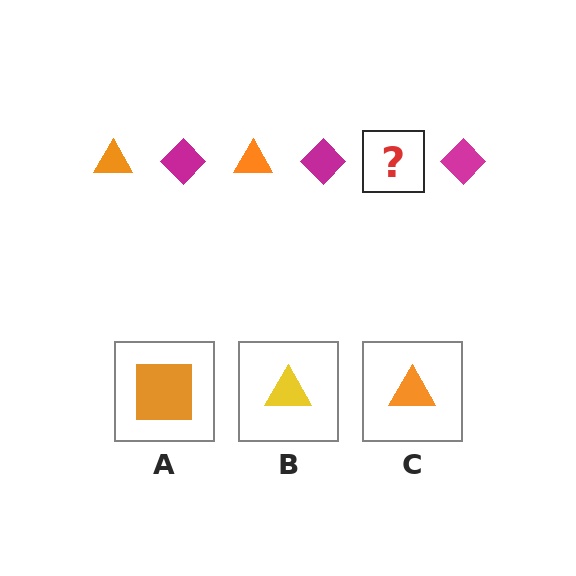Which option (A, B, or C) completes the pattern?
C.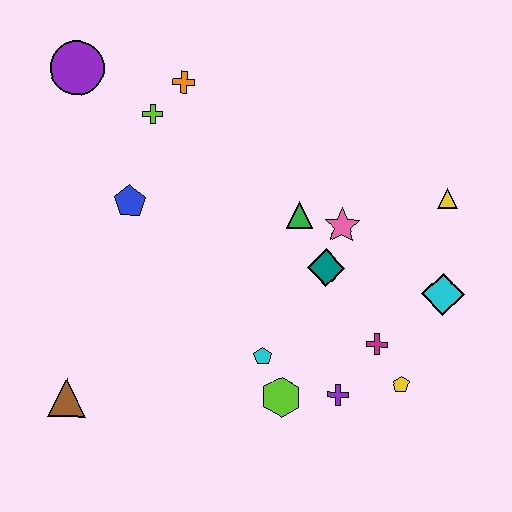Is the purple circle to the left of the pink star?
Yes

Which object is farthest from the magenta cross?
The purple circle is farthest from the magenta cross.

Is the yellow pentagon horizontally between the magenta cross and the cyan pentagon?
No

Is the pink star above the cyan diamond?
Yes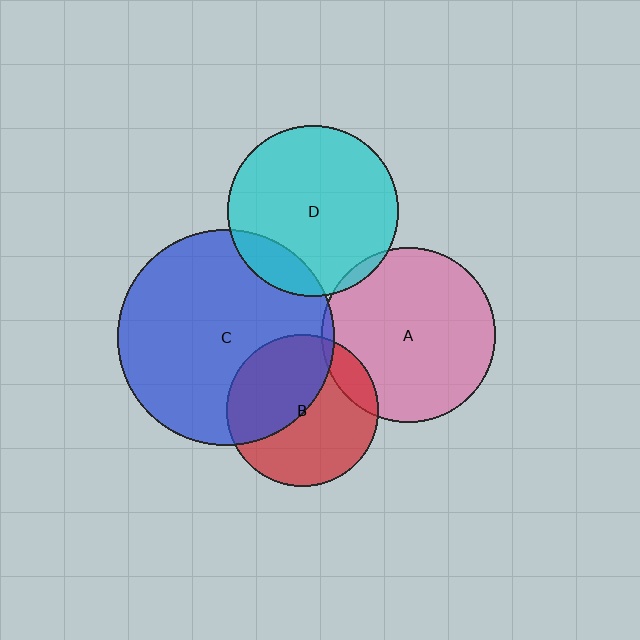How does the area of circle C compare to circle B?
Approximately 2.0 times.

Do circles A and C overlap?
Yes.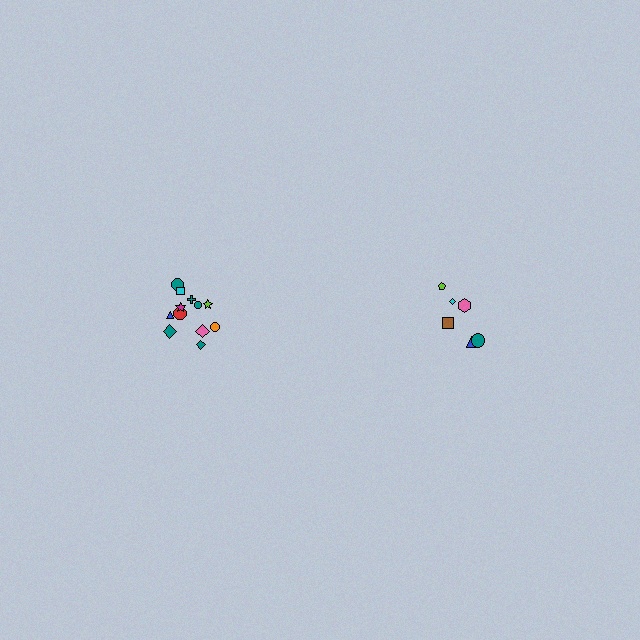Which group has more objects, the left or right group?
The left group.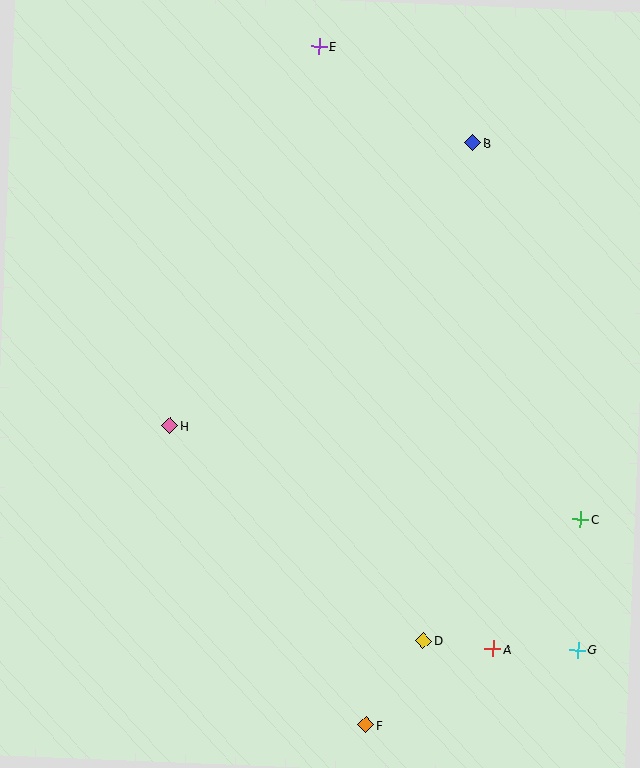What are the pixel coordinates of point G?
Point G is at (578, 650).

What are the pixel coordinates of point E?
Point E is at (319, 46).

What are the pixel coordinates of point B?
Point B is at (473, 143).